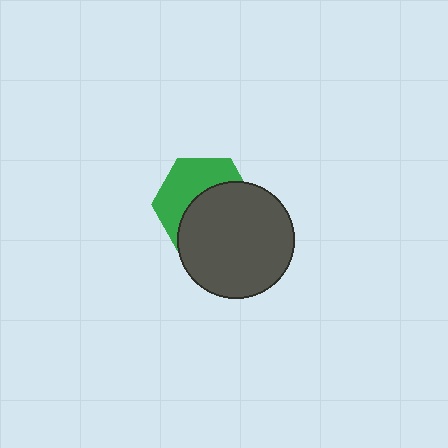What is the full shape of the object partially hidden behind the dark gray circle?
The partially hidden object is a green hexagon.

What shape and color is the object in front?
The object in front is a dark gray circle.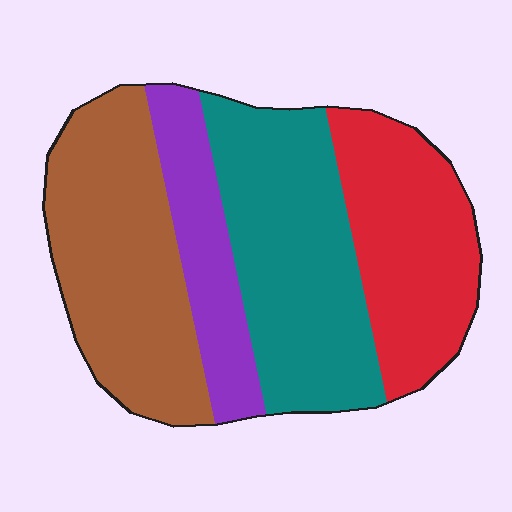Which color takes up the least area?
Purple, at roughly 15%.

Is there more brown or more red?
Brown.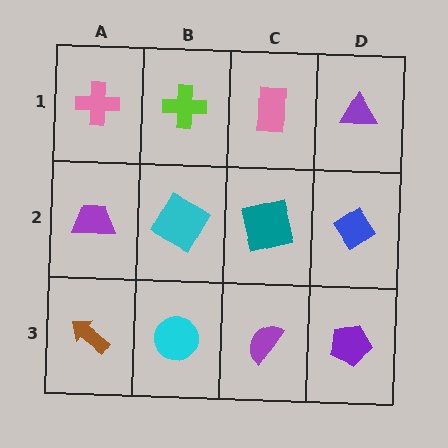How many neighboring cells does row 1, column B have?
3.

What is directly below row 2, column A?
A brown arrow.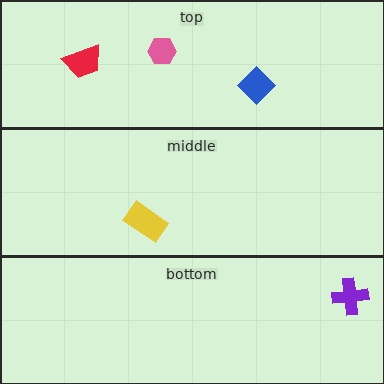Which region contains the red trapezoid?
The top region.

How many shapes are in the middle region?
1.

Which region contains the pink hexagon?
The top region.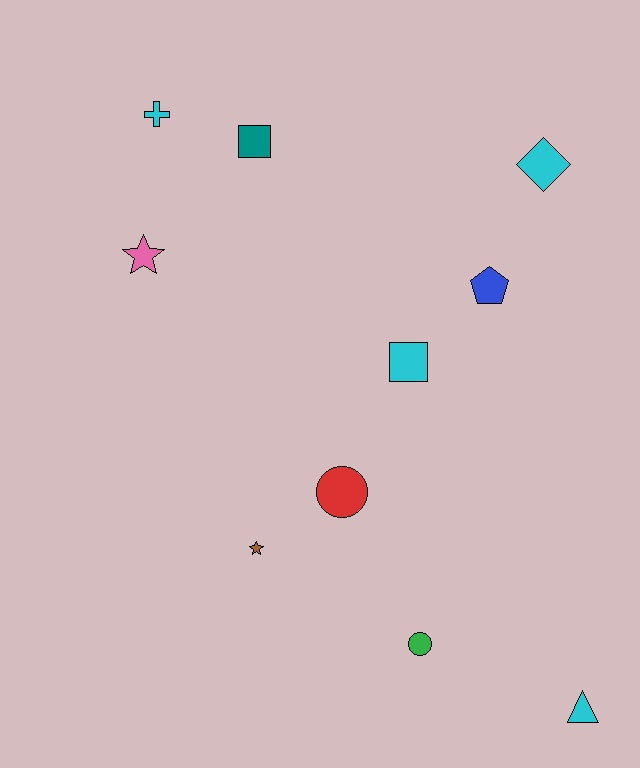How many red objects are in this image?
There is 1 red object.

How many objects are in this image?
There are 10 objects.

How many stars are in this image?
There are 2 stars.